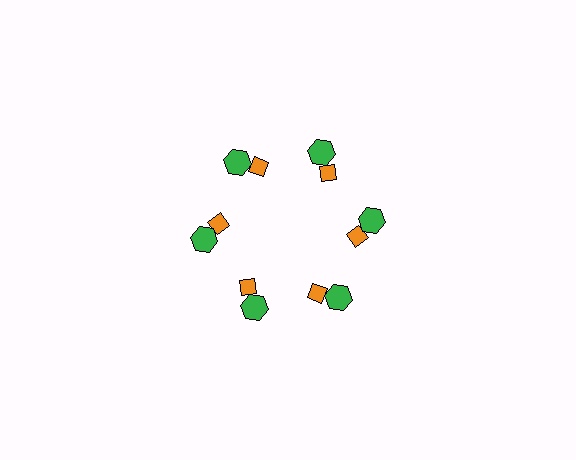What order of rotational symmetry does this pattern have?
This pattern has 6-fold rotational symmetry.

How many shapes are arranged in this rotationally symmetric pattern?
There are 12 shapes, arranged in 6 groups of 2.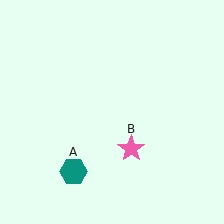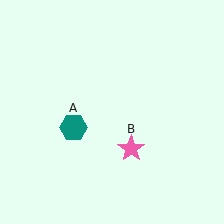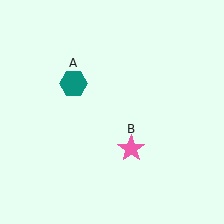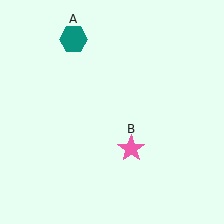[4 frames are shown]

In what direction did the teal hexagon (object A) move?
The teal hexagon (object A) moved up.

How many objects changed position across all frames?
1 object changed position: teal hexagon (object A).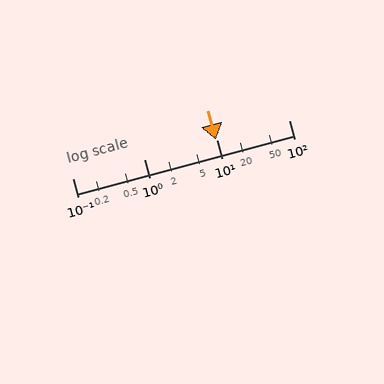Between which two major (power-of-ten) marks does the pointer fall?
The pointer is between 1 and 10.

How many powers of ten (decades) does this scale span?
The scale spans 3 decades, from 0.1 to 100.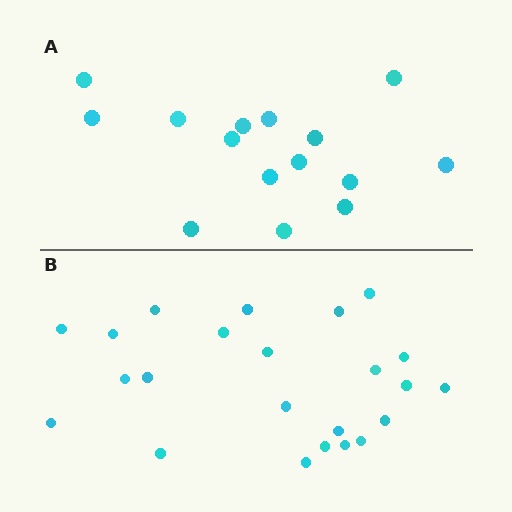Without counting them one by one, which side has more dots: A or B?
Region B (the bottom region) has more dots.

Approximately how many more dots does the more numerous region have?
Region B has roughly 8 or so more dots than region A.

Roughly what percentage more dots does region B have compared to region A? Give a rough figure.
About 55% more.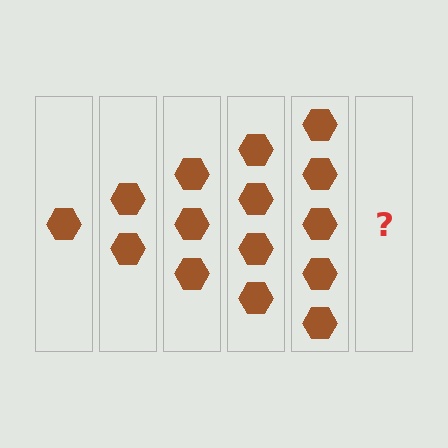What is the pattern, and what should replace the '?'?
The pattern is that each step adds one more hexagon. The '?' should be 6 hexagons.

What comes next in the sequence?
The next element should be 6 hexagons.